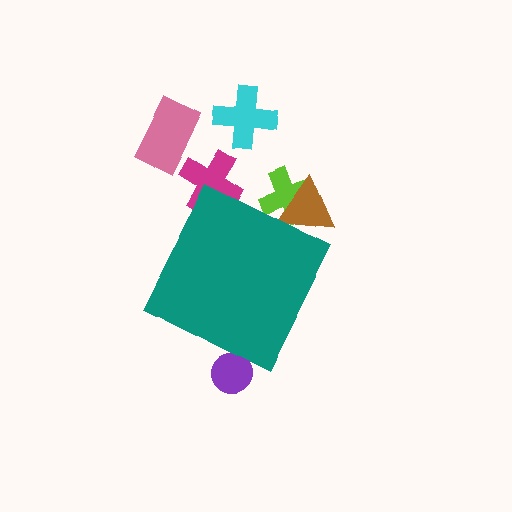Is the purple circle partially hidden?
Yes, the purple circle is partially hidden behind the teal diamond.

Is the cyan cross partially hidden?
No, the cyan cross is fully visible.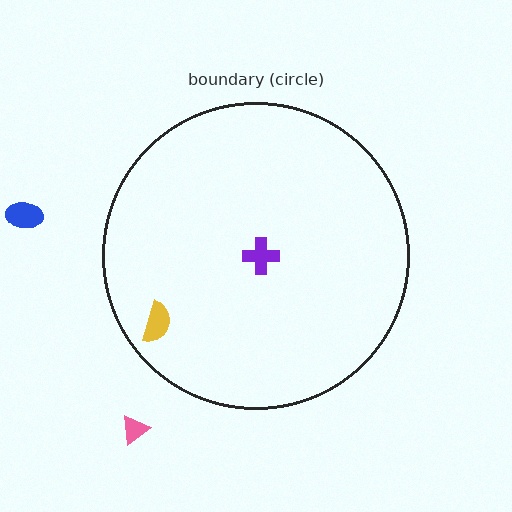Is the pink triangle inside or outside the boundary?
Outside.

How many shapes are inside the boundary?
2 inside, 2 outside.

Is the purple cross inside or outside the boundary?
Inside.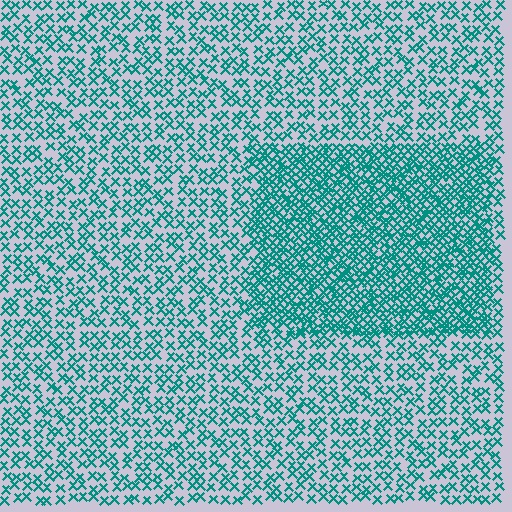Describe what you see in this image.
The image contains small teal elements arranged at two different densities. A rectangle-shaped region is visible where the elements are more densely packed than the surrounding area.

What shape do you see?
I see a rectangle.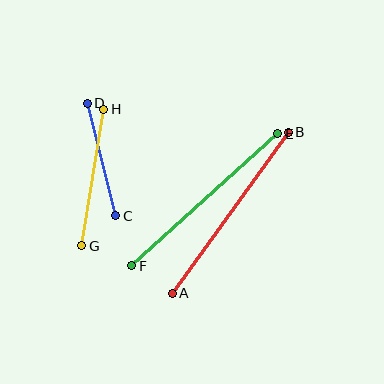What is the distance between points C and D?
The distance is approximately 116 pixels.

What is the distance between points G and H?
The distance is approximately 139 pixels.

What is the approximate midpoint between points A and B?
The midpoint is at approximately (230, 213) pixels.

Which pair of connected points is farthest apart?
Points A and B are farthest apart.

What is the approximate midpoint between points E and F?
The midpoint is at approximately (205, 200) pixels.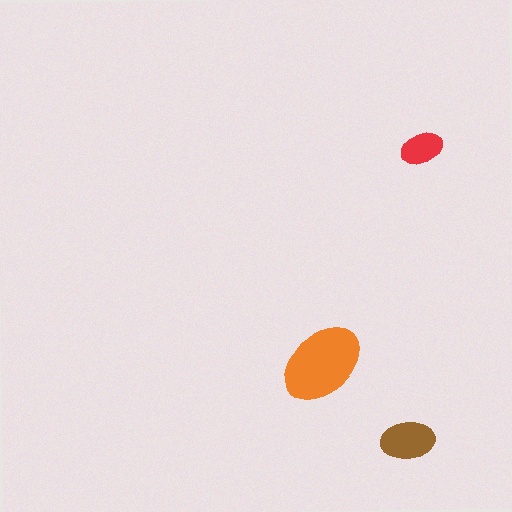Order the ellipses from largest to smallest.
the orange one, the brown one, the red one.